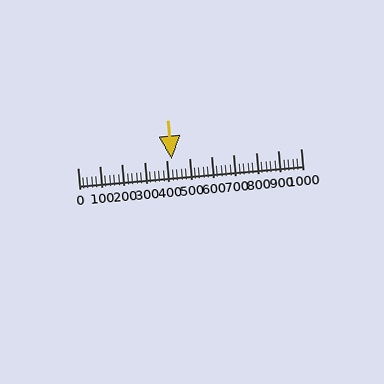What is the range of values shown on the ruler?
The ruler shows values from 0 to 1000.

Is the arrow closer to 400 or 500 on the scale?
The arrow is closer to 400.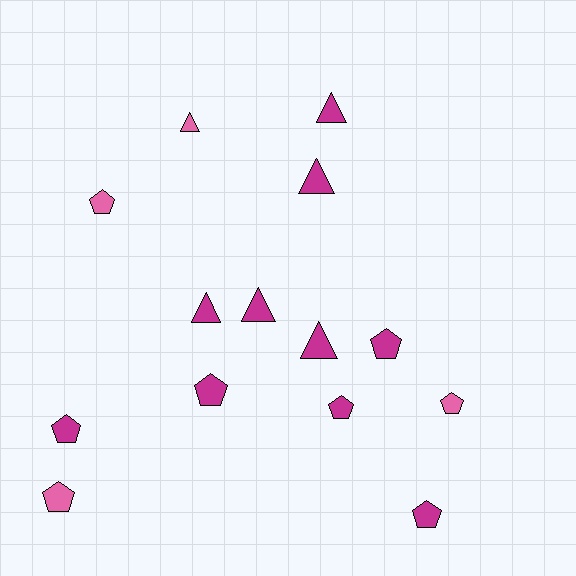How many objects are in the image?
There are 14 objects.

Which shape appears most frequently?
Pentagon, with 8 objects.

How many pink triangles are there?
There is 1 pink triangle.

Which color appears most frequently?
Magenta, with 10 objects.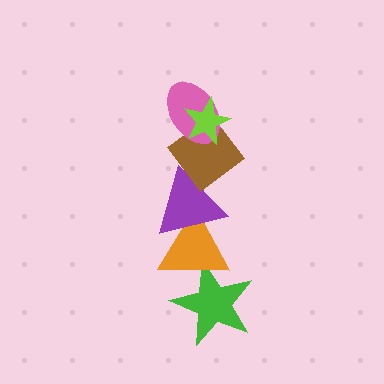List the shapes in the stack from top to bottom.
From top to bottom: the lime star, the pink ellipse, the brown diamond, the purple triangle, the orange triangle, the green star.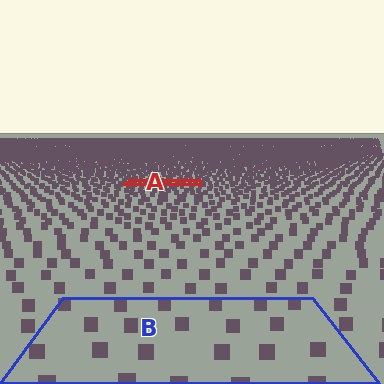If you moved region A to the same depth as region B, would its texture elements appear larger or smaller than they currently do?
They would appear larger. At a closer depth, the same texture elements are projected at a bigger on-screen size.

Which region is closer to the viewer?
Region B is closer. The texture elements there are larger and more spread out.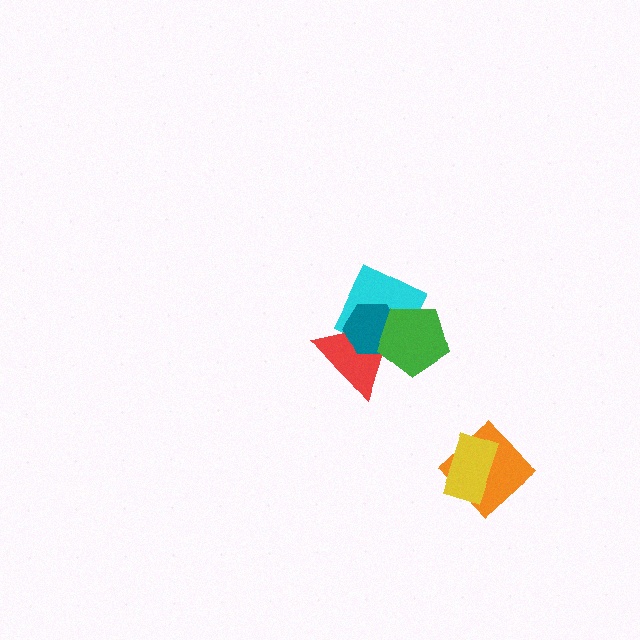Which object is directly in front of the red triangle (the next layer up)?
The cyan diamond is directly in front of the red triangle.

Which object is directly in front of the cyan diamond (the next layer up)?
The teal hexagon is directly in front of the cyan diamond.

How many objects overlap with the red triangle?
3 objects overlap with the red triangle.